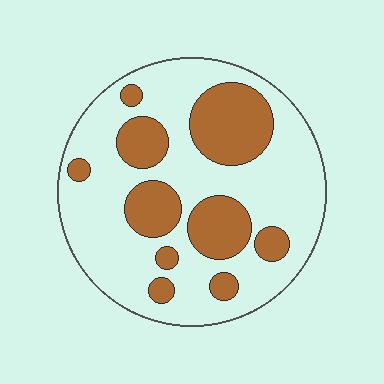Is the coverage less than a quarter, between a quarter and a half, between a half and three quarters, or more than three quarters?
Between a quarter and a half.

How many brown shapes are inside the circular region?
10.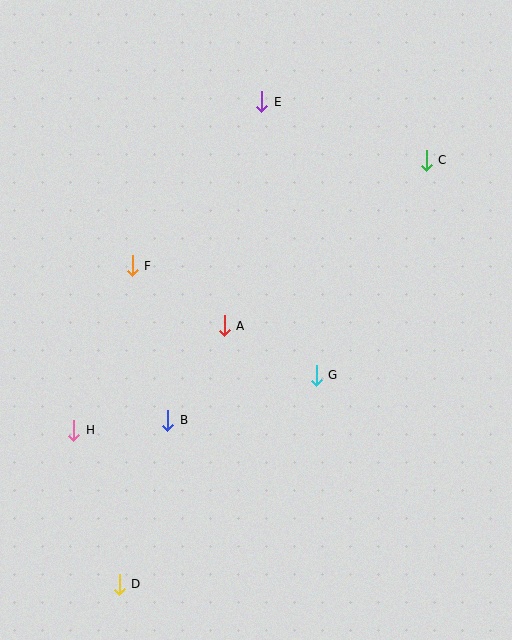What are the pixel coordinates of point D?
Point D is at (119, 584).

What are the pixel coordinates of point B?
Point B is at (168, 420).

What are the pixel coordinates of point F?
Point F is at (132, 266).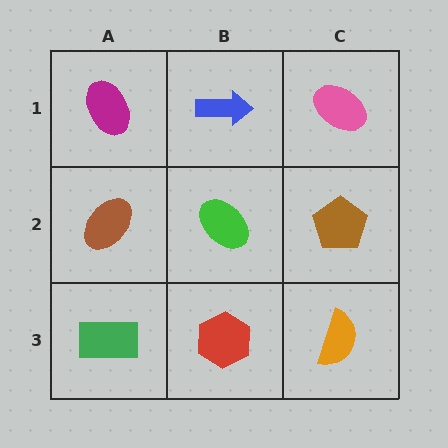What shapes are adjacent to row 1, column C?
A brown pentagon (row 2, column C), a blue arrow (row 1, column B).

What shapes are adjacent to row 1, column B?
A green ellipse (row 2, column B), a magenta ellipse (row 1, column A), a pink ellipse (row 1, column C).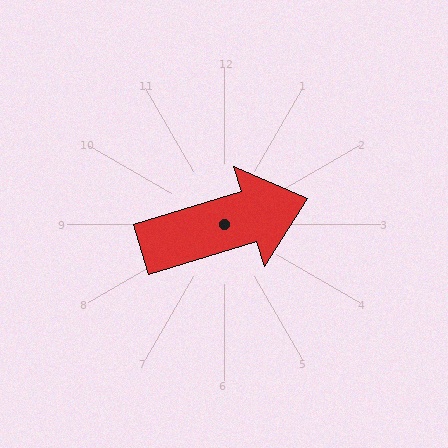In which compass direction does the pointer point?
East.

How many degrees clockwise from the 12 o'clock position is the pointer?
Approximately 73 degrees.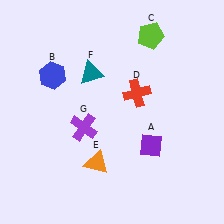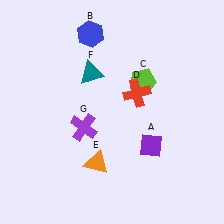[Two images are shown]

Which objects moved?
The objects that moved are: the blue hexagon (B), the lime pentagon (C).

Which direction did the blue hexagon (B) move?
The blue hexagon (B) moved up.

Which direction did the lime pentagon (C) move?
The lime pentagon (C) moved down.